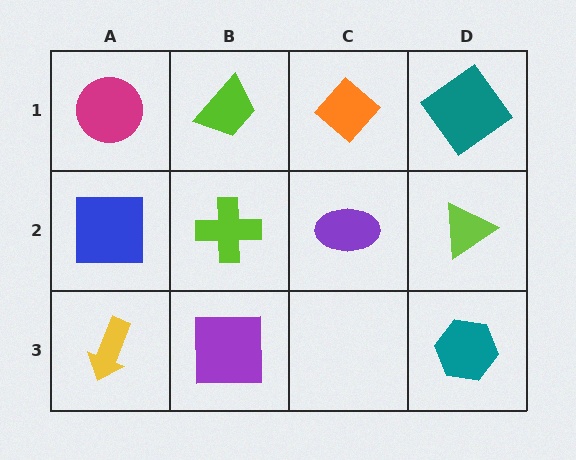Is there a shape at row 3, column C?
No, that cell is empty.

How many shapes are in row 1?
4 shapes.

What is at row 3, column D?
A teal hexagon.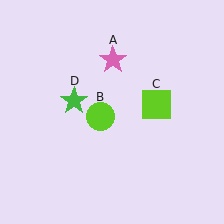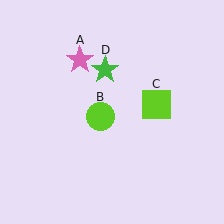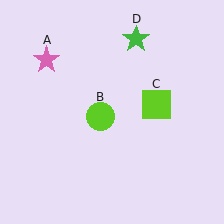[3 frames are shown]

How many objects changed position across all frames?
2 objects changed position: pink star (object A), green star (object D).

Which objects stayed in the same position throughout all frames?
Lime circle (object B) and lime square (object C) remained stationary.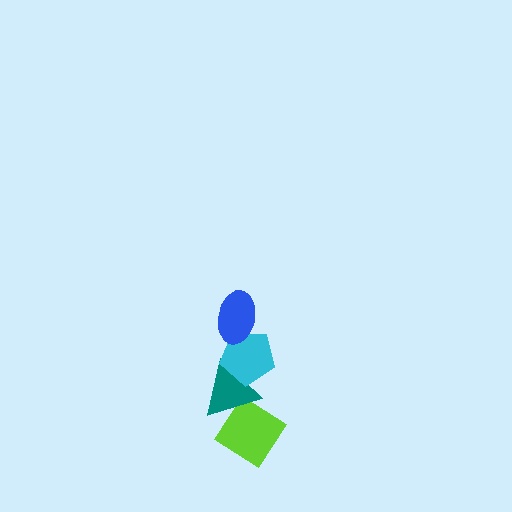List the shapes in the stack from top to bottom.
From top to bottom: the blue ellipse, the cyan pentagon, the teal triangle, the lime diamond.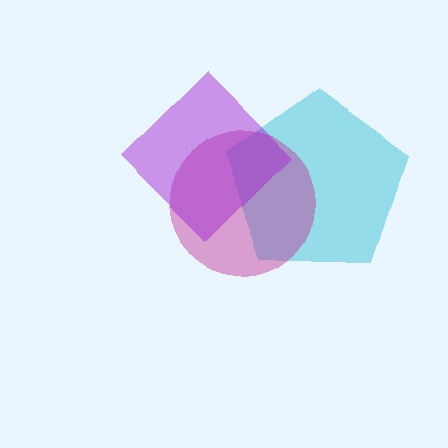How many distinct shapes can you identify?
There are 3 distinct shapes: a cyan pentagon, a magenta circle, a purple diamond.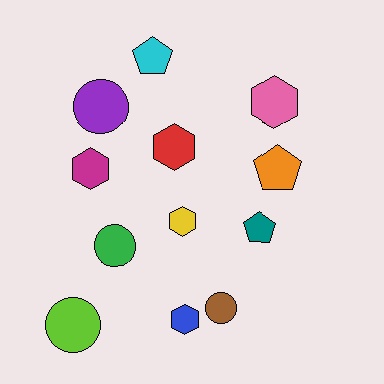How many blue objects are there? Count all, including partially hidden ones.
There is 1 blue object.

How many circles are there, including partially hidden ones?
There are 4 circles.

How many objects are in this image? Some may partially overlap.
There are 12 objects.